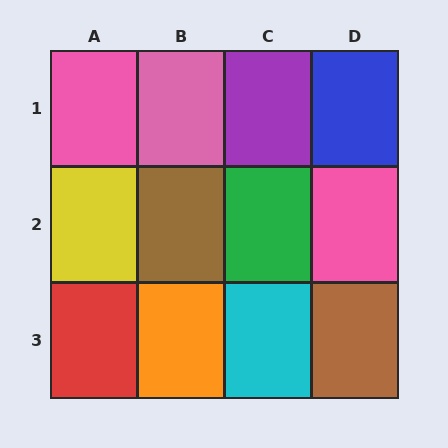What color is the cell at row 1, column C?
Purple.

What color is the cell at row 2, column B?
Brown.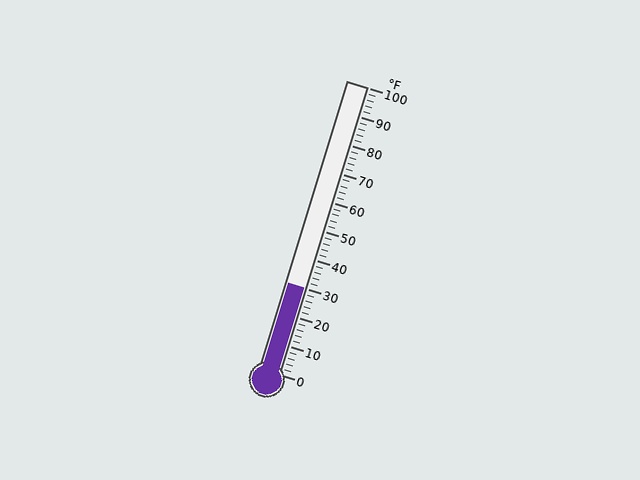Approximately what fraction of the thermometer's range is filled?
The thermometer is filled to approximately 30% of its range.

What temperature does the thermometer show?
The thermometer shows approximately 30°F.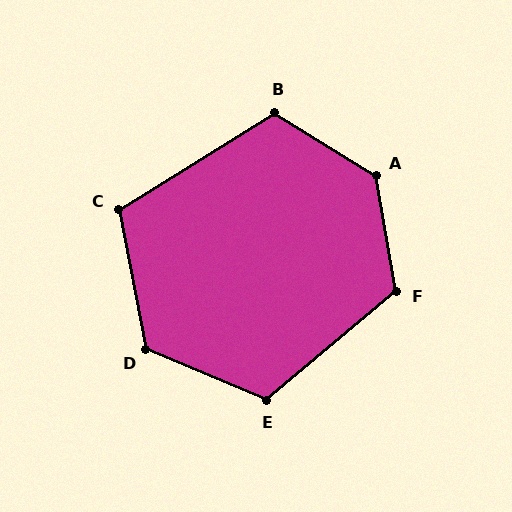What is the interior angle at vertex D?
Approximately 123 degrees (obtuse).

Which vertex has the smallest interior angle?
C, at approximately 111 degrees.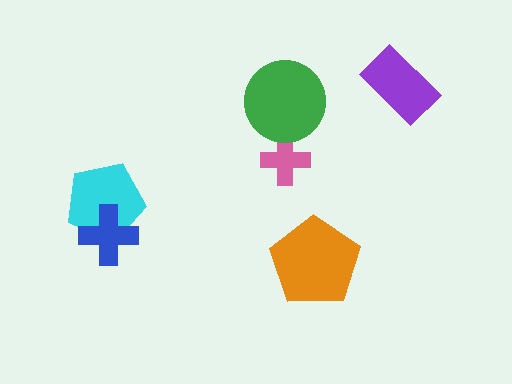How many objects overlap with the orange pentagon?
0 objects overlap with the orange pentagon.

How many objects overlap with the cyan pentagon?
1 object overlaps with the cyan pentagon.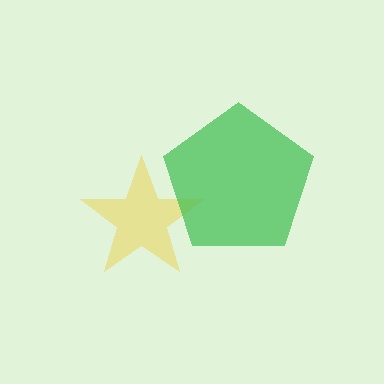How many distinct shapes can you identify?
There are 2 distinct shapes: a yellow star, a green pentagon.